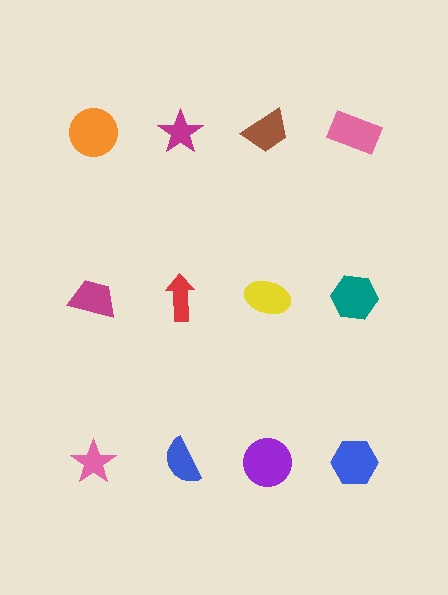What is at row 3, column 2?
A blue semicircle.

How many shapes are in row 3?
4 shapes.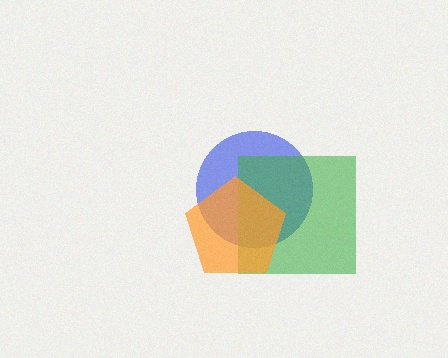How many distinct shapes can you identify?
There are 3 distinct shapes: a blue circle, a green square, an orange pentagon.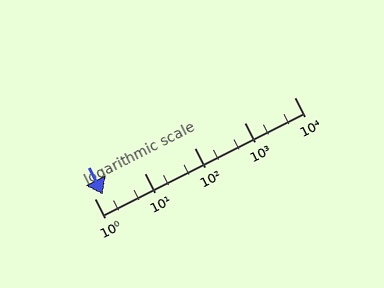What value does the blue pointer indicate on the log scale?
The pointer indicates approximately 1.5.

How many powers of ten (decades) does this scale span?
The scale spans 4 decades, from 1 to 10000.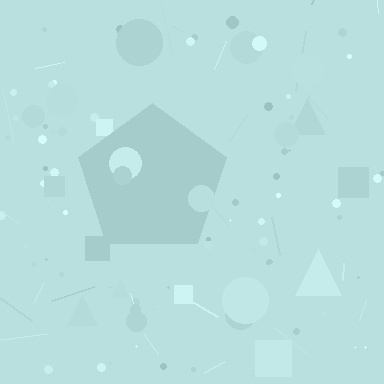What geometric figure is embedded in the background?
A pentagon is embedded in the background.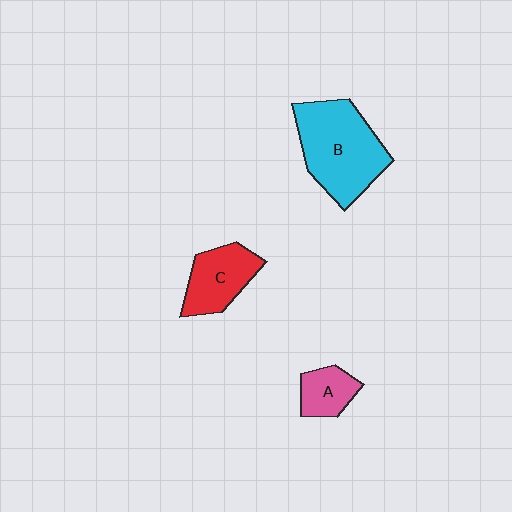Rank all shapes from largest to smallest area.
From largest to smallest: B (cyan), C (red), A (pink).